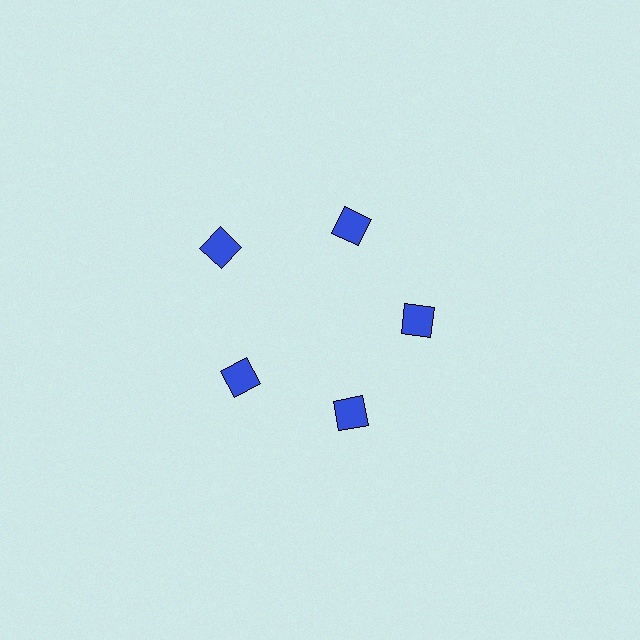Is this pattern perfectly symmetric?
No. The 5 blue squares are arranged in a ring, but one element near the 10 o'clock position is pushed outward from the center, breaking the 5-fold rotational symmetry.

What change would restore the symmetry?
The symmetry would be restored by moving it inward, back onto the ring so that all 5 squares sit at equal angles and equal distance from the center.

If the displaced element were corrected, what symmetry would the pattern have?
It would have 5-fold rotational symmetry — the pattern would map onto itself every 72 degrees.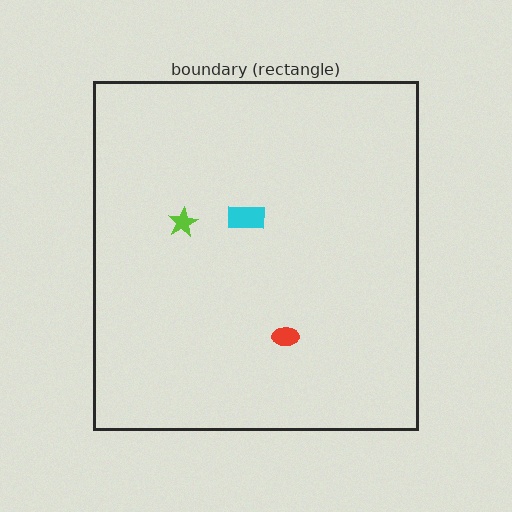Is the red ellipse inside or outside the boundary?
Inside.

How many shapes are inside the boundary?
3 inside, 0 outside.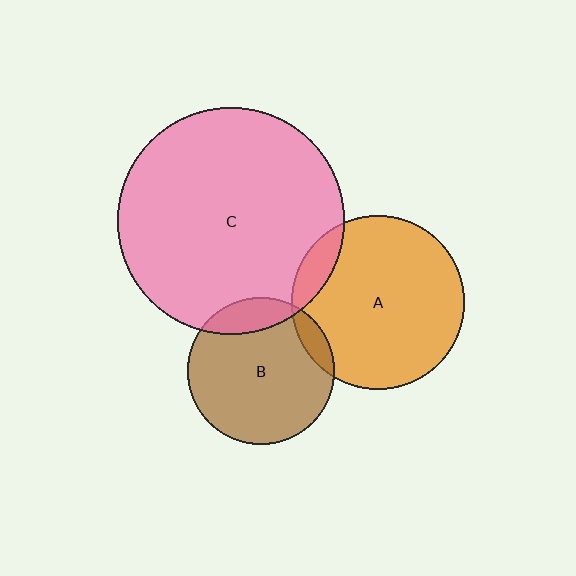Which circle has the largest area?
Circle C (pink).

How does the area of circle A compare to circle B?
Approximately 1.4 times.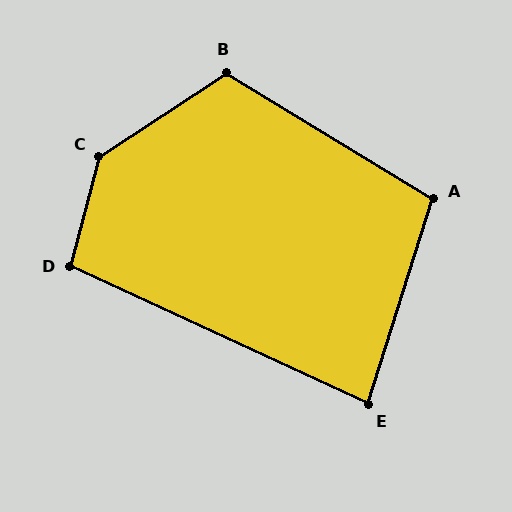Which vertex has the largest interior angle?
C, at approximately 138 degrees.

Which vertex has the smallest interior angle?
E, at approximately 83 degrees.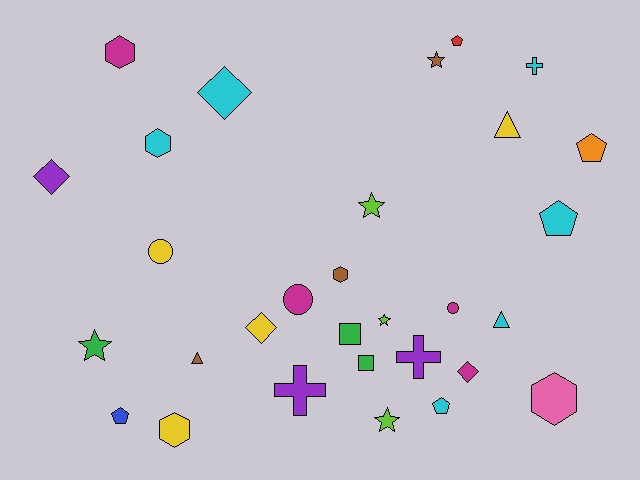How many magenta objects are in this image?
There are 4 magenta objects.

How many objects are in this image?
There are 30 objects.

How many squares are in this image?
There are 2 squares.